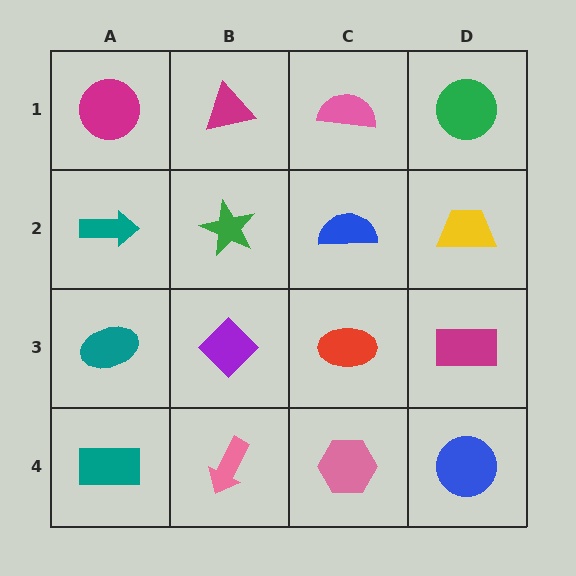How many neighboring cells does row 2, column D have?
3.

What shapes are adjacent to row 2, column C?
A pink semicircle (row 1, column C), a red ellipse (row 3, column C), a green star (row 2, column B), a yellow trapezoid (row 2, column D).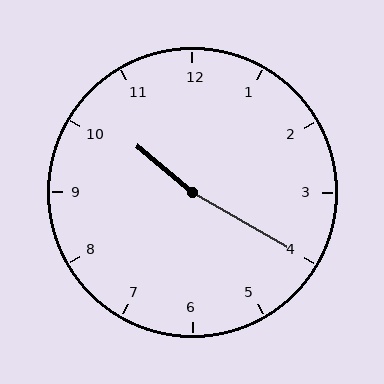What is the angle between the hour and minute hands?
Approximately 170 degrees.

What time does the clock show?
10:20.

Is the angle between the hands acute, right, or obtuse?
It is obtuse.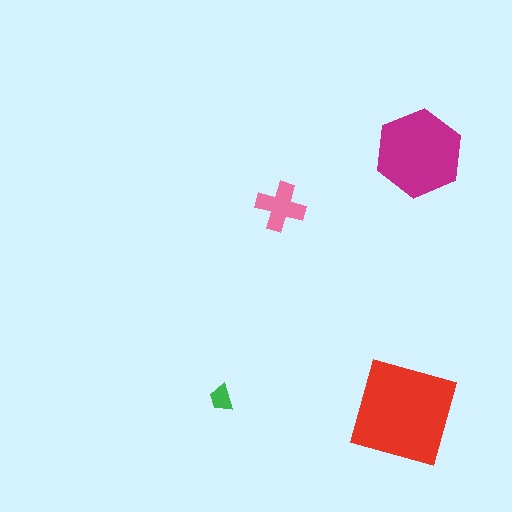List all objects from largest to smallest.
The red square, the magenta hexagon, the pink cross, the green trapezoid.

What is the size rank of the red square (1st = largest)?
1st.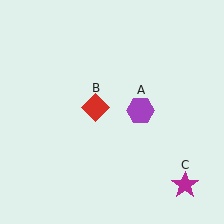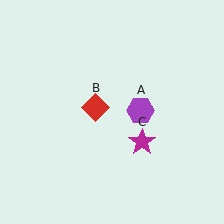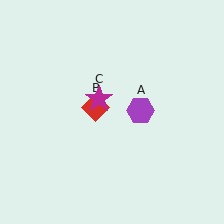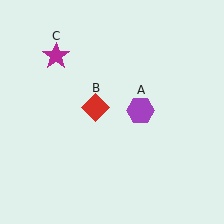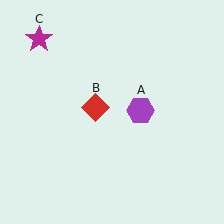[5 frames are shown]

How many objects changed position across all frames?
1 object changed position: magenta star (object C).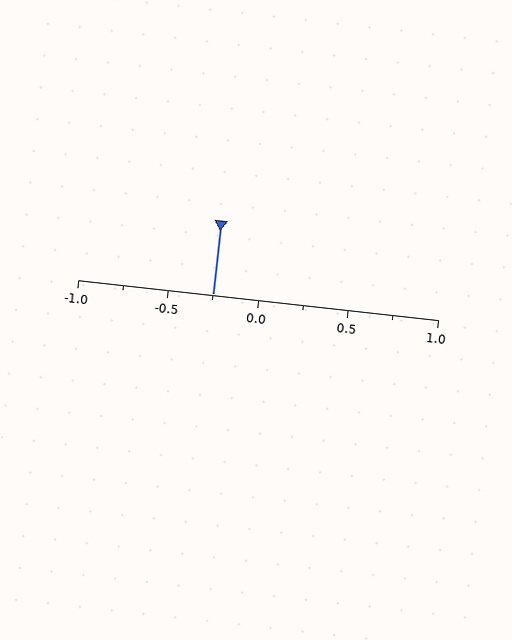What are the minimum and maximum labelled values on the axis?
The axis runs from -1.0 to 1.0.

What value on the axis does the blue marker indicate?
The marker indicates approximately -0.25.